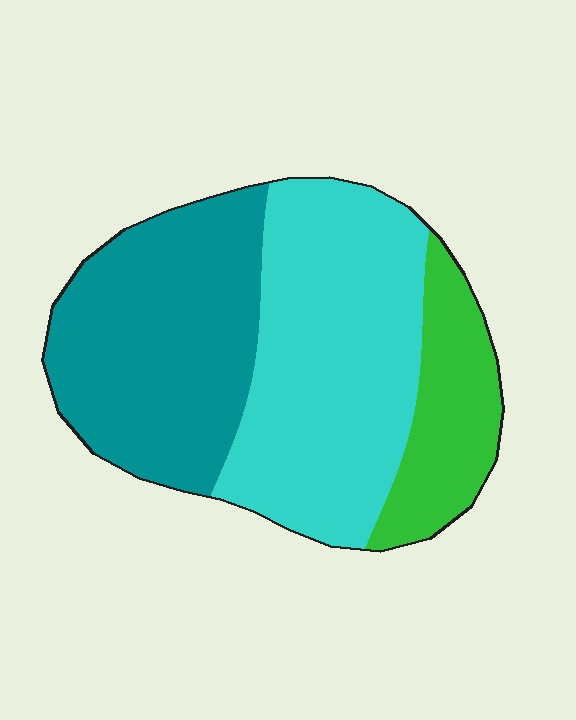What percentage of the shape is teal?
Teal takes up about three eighths (3/8) of the shape.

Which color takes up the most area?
Cyan, at roughly 45%.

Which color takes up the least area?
Green, at roughly 15%.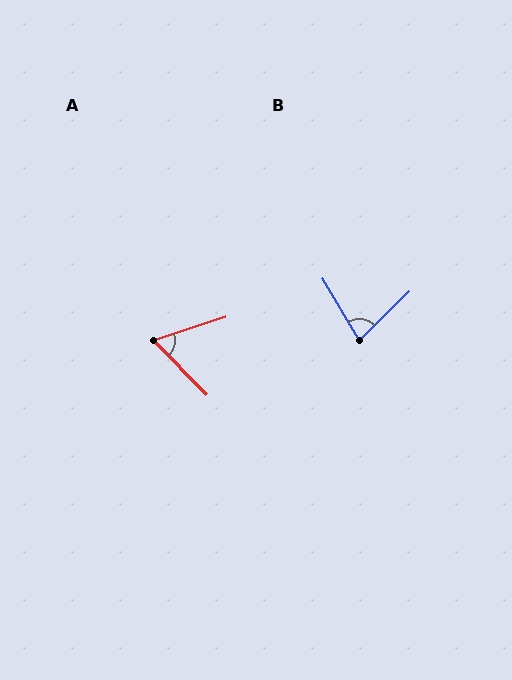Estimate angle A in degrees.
Approximately 64 degrees.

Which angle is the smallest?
A, at approximately 64 degrees.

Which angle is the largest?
B, at approximately 77 degrees.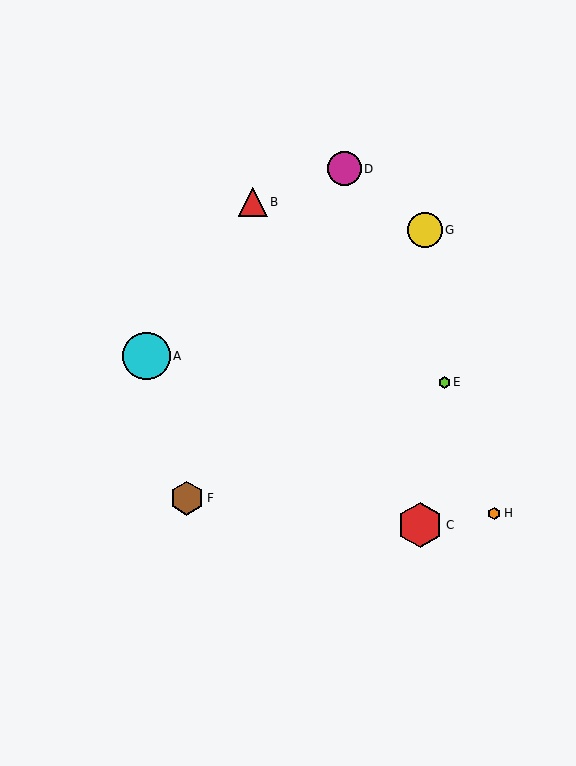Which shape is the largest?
The cyan circle (labeled A) is the largest.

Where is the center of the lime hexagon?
The center of the lime hexagon is at (444, 382).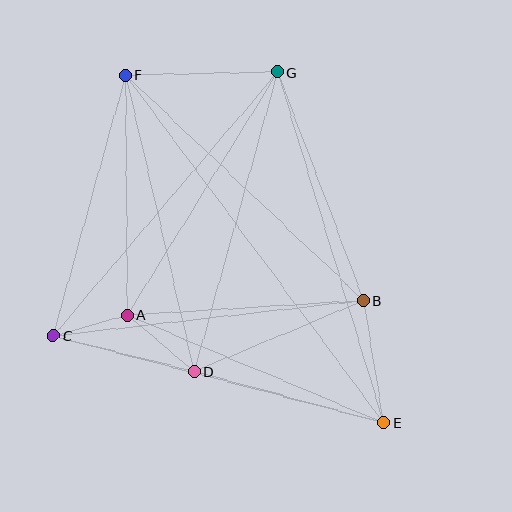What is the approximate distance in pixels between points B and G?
The distance between B and G is approximately 244 pixels.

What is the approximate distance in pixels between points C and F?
The distance between C and F is approximately 270 pixels.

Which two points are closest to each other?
Points A and C are closest to each other.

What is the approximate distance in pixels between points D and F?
The distance between D and F is approximately 304 pixels.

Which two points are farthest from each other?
Points E and F are farthest from each other.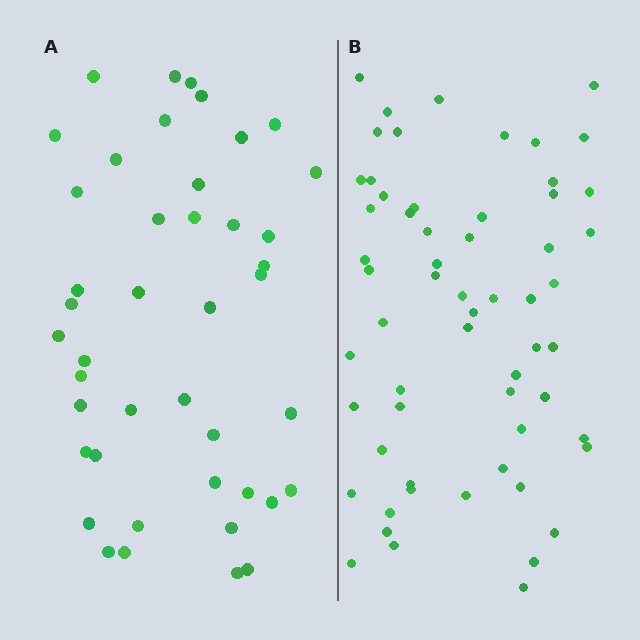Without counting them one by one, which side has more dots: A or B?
Region B (the right region) has more dots.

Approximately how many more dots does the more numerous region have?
Region B has approximately 15 more dots than region A.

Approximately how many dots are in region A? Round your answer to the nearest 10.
About 40 dots. (The exact count is 43, which rounds to 40.)